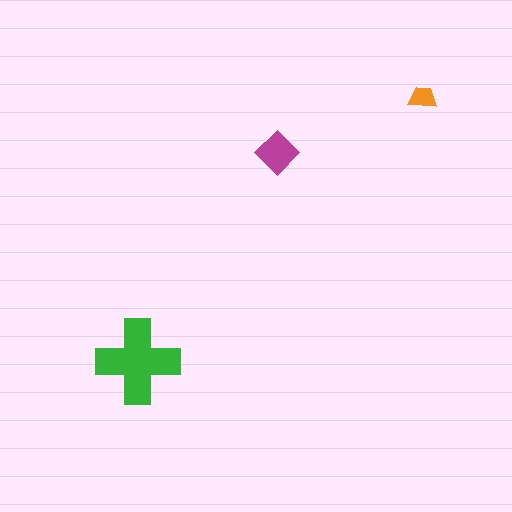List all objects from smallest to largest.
The orange trapezoid, the magenta diamond, the green cross.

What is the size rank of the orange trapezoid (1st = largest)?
3rd.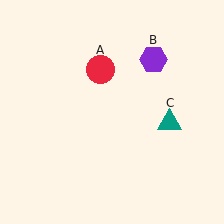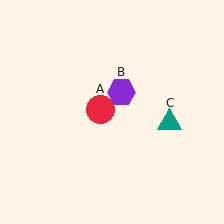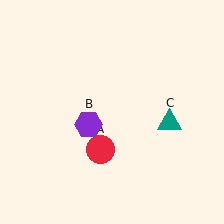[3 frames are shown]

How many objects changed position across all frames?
2 objects changed position: red circle (object A), purple hexagon (object B).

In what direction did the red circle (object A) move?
The red circle (object A) moved down.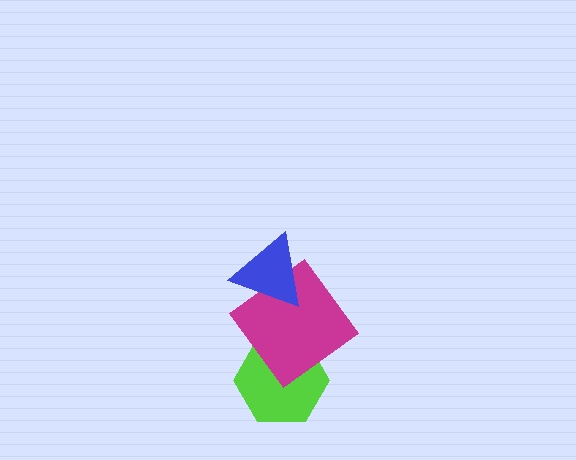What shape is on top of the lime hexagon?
The magenta diamond is on top of the lime hexagon.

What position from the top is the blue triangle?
The blue triangle is 1st from the top.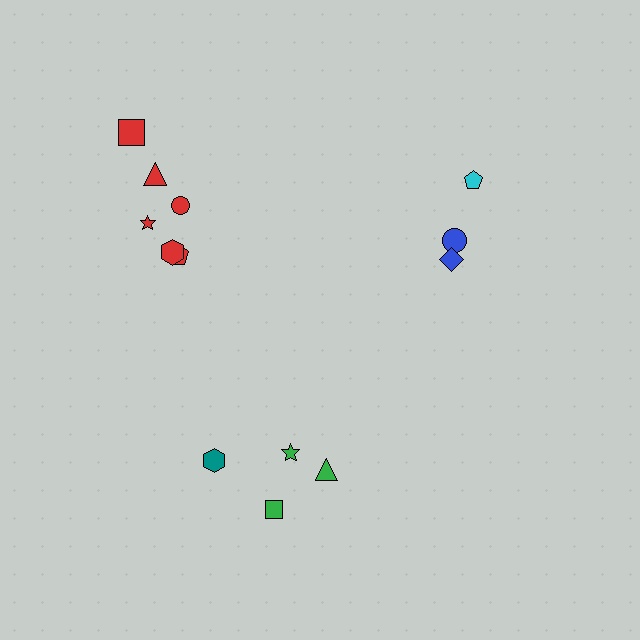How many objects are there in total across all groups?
There are 13 objects.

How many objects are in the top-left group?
There are 6 objects.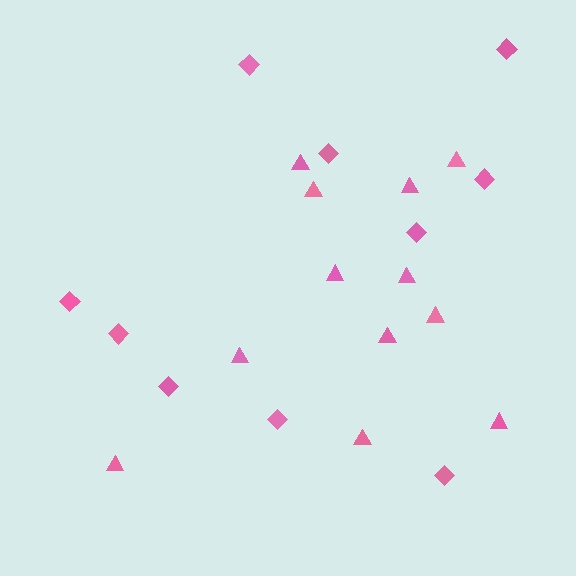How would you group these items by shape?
There are 2 groups: one group of triangles (12) and one group of diamonds (10).